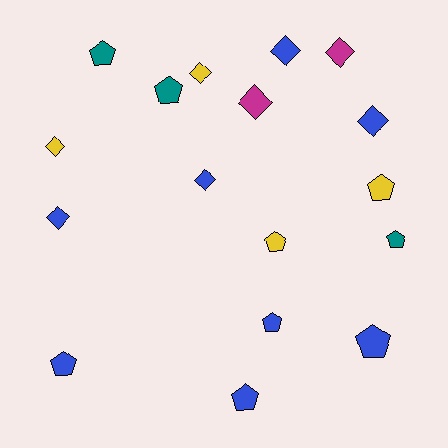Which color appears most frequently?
Blue, with 8 objects.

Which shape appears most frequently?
Pentagon, with 9 objects.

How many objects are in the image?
There are 17 objects.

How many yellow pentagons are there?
There are 2 yellow pentagons.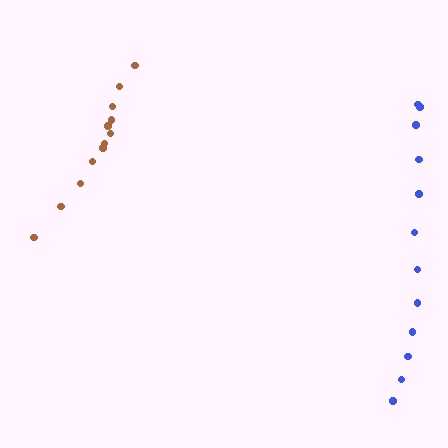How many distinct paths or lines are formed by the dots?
There are 2 distinct paths.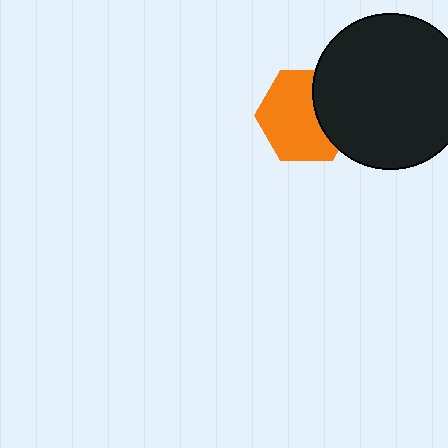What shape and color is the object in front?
The object in front is a black circle.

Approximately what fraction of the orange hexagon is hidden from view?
Roughly 32% of the orange hexagon is hidden behind the black circle.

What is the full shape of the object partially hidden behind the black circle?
The partially hidden object is an orange hexagon.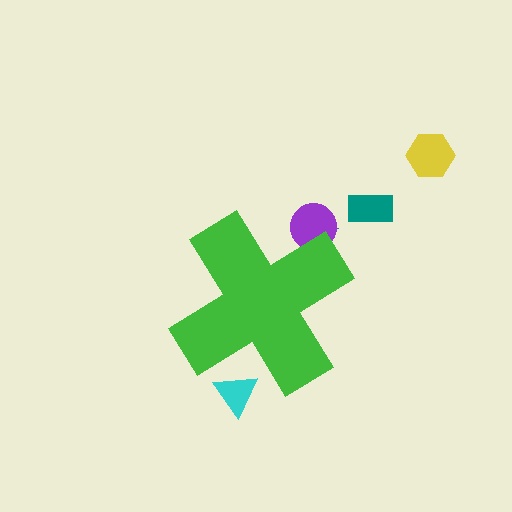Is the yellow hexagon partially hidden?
No, the yellow hexagon is fully visible.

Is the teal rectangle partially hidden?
No, the teal rectangle is fully visible.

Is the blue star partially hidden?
Yes, the blue star is partially hidden behind the green cross.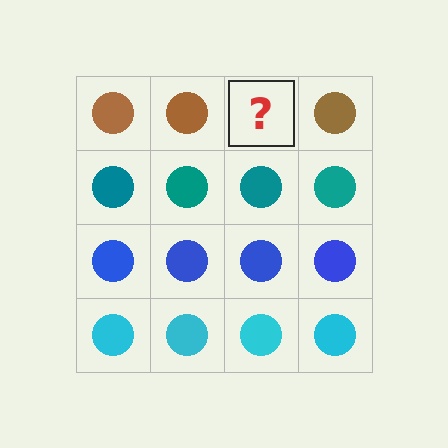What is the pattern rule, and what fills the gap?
The rule is that each row has a consistent color. The gap should be filled with a brown circle.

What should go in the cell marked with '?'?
The missing cell should contain a brown circle.